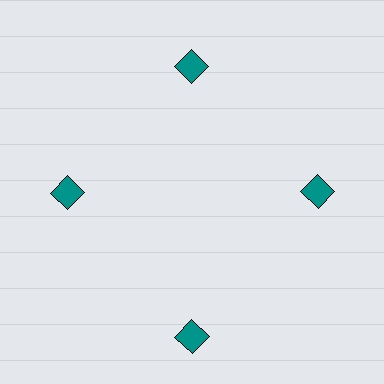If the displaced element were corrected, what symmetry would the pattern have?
It would have 4-fold rotational symmetry — the pattern would map onto itself every 90 degrees.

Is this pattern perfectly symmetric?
No. The 4 teal diamonds are arranged in a ring, but one element near the 6 o'clock position is pushed outward from the center, breaking the 4-fold rotational symmetry.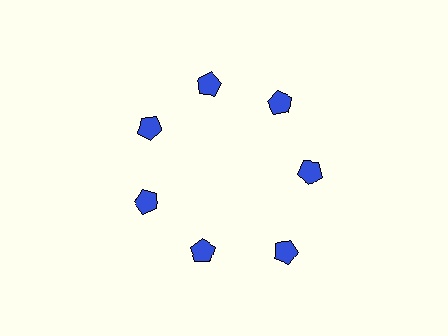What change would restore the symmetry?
The symmetry would be restored by moving it inward, back onto the ring so that all 7 pentagons sit at equal angles and equal distance from the center.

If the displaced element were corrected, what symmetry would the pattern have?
It would have 7-fold rotational symmetry — the pattern would map onto itself every 51 degrees.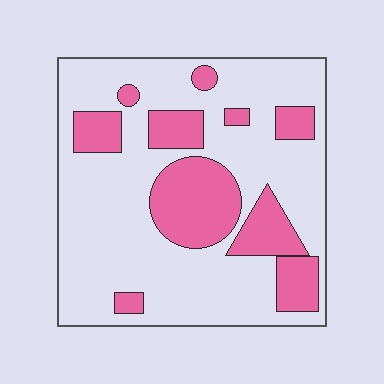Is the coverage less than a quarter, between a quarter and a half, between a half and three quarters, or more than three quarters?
Between a quarter and a half.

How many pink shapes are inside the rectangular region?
10.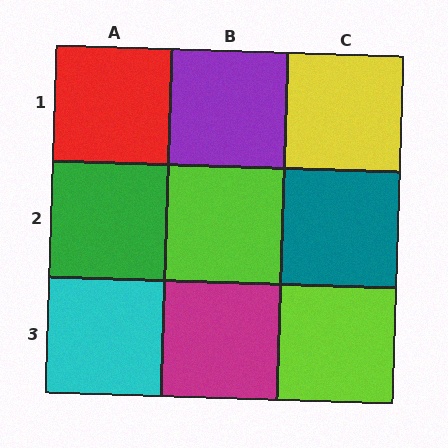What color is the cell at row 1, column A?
Red.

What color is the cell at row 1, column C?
Yellow.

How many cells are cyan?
1 cell is cyan.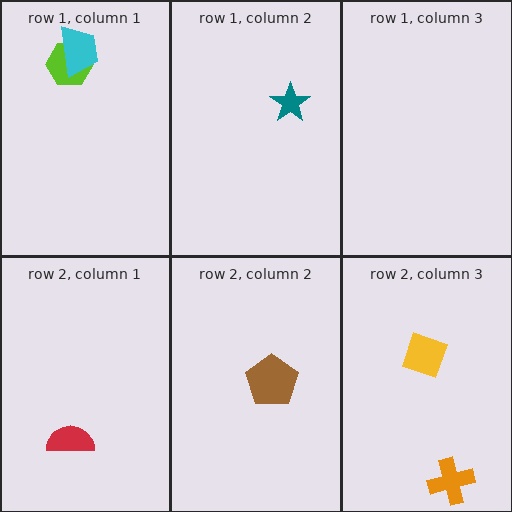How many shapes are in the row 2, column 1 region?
1.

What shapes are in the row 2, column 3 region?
The yellow square, the orange cross.